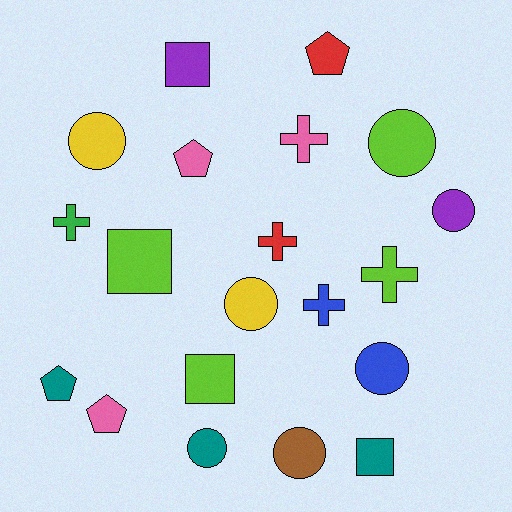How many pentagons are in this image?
There are 4 pentagons.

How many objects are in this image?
There are 20 objects.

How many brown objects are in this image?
There is 1 brown object.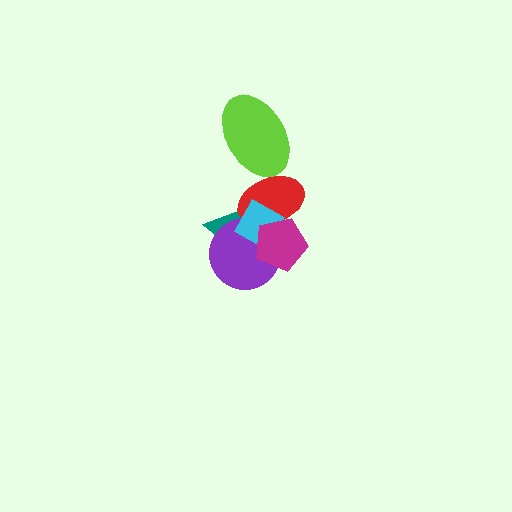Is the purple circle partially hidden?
Yes, it is partially covered by another shape.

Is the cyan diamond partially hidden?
Yes, it is partially covered by another shape.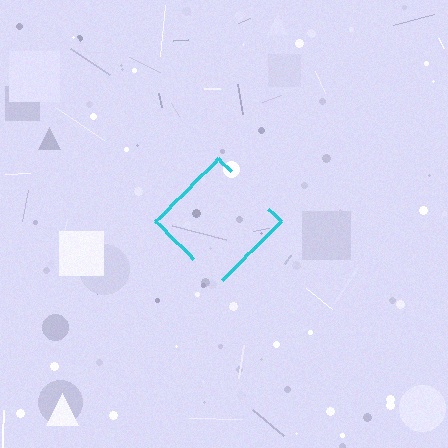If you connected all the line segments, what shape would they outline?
They would outline a diamond.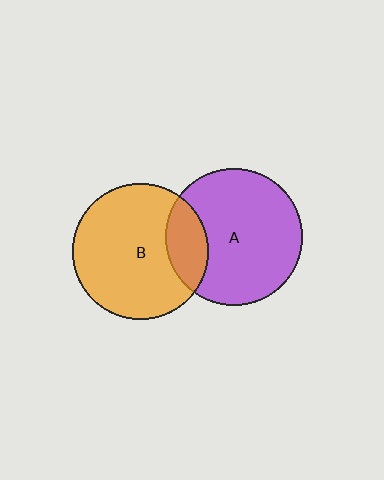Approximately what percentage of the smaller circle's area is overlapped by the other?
Approximately 20%.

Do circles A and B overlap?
Yes.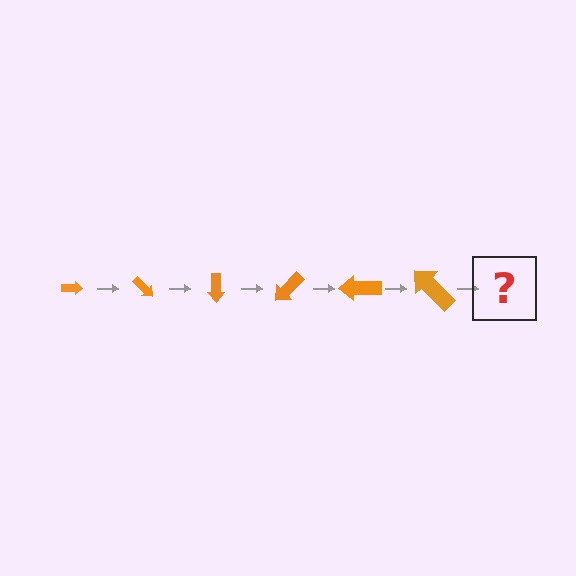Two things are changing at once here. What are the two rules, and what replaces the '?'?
The two rules are that the arrow grows larger each step and it rotates 45 degrees each step. The '?' should be an arrow, larger than the previous one and rotated 270 degrees from the start.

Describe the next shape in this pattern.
It should be an arrow, larger than the previous one and rotated 270 degrees from the start.